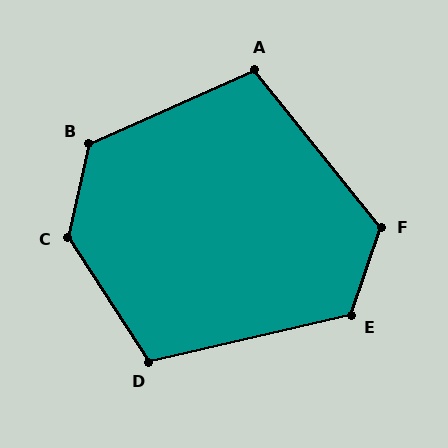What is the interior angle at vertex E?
Approximately 121 degrees (obtuse).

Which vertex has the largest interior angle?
C, at approximately 134 degrees.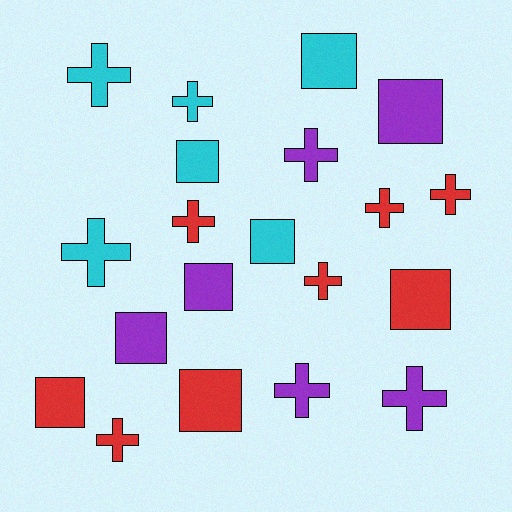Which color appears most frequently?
Red, with 8 objects.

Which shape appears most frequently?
Cross, with 11 objects.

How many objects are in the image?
There are 20 objects.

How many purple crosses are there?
There are 3 purple crosses.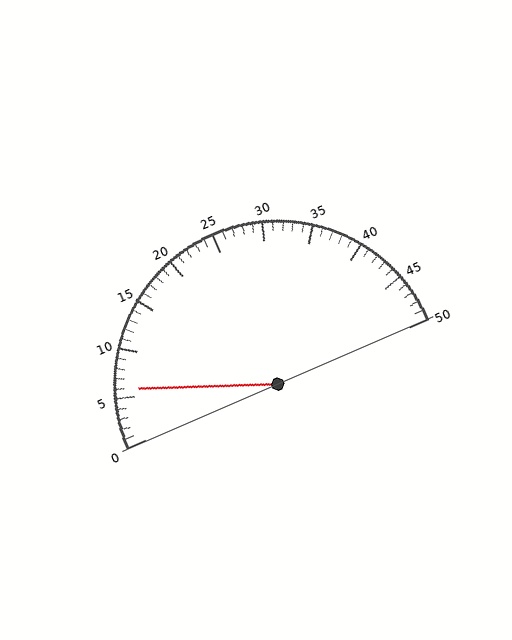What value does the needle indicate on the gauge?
The needle indicates approximately 6.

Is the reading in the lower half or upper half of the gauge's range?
The reading is in the lower half of the range (0 to 50).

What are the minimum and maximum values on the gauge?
The gauge ranges from 0 to 50.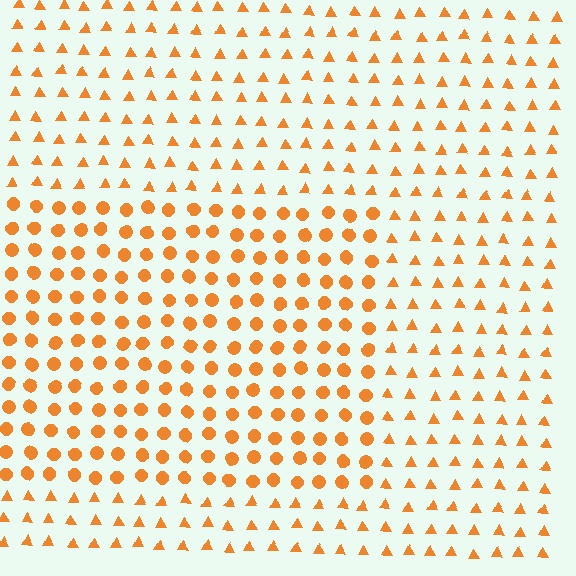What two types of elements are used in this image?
The image uses circles inside the rectangle region and triangles outside it.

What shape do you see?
I see a rectangle.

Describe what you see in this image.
The image is filled with small orange elements arranged in a uniform grid. A rectangle-shaped region contains circles, while the surrounding area contains triangles. The boundary is defined purely by the change in element shape.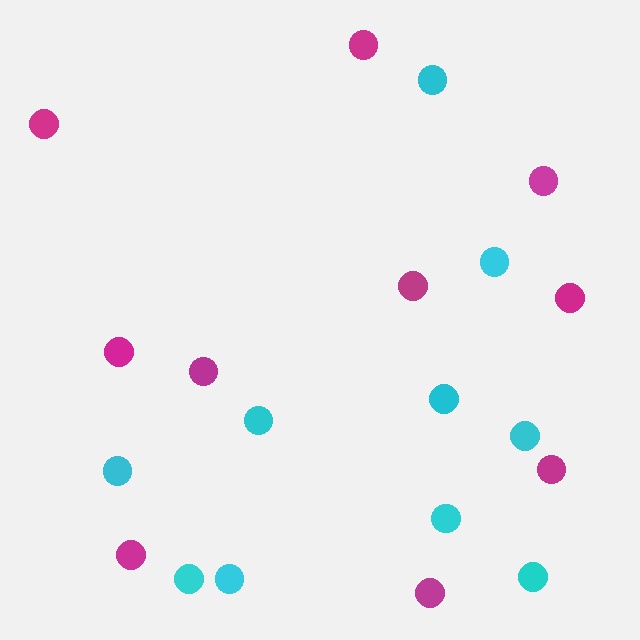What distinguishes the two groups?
There are 2 groups: one group of magenta circles (10) and one group of cyan circles (10).